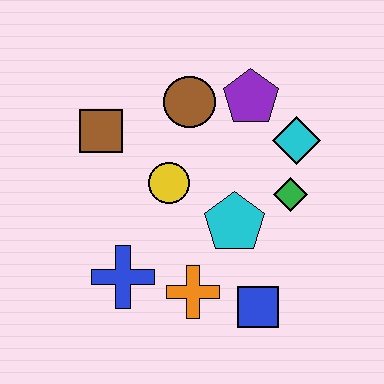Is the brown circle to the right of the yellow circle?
Yes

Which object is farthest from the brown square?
The blue square is farthest from the brown square.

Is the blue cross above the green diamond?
No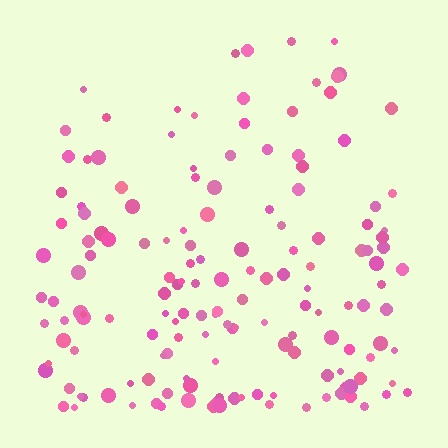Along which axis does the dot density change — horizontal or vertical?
Vertical.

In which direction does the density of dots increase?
From top to bottom, with the bottom side densest.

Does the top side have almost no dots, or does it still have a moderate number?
Still a moderate number, just noticeably fewer than the bottom.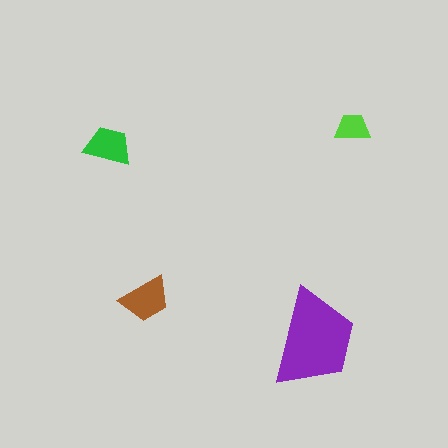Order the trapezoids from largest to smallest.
the purple one, the brown one, the green one, the lime one.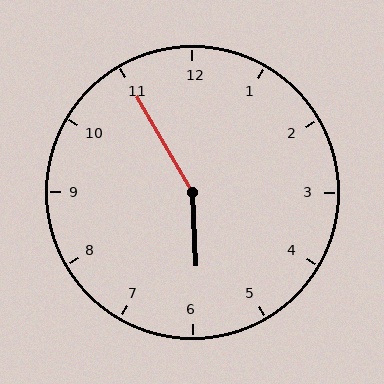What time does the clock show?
5:55.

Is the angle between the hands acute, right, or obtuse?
It is obtuse.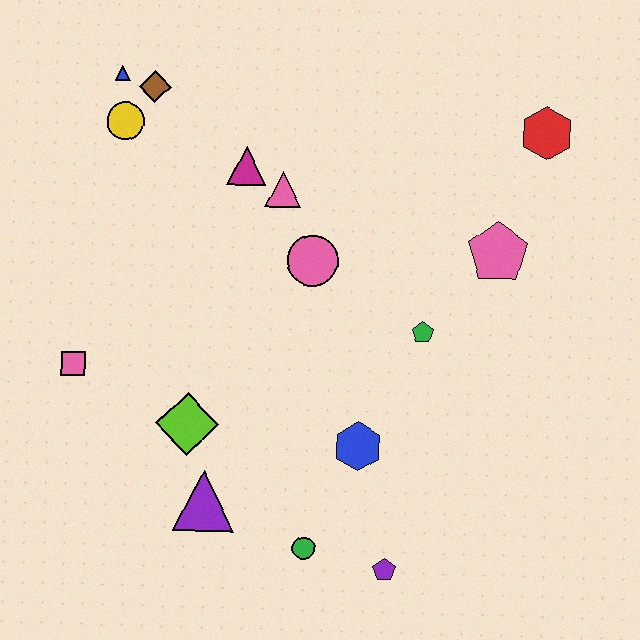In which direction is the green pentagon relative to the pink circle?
The green pentagon is to the right of the pink circle.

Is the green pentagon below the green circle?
No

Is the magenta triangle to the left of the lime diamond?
No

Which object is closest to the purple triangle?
The lime diamond is closest to the purple triangle.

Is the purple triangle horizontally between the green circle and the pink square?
Yes